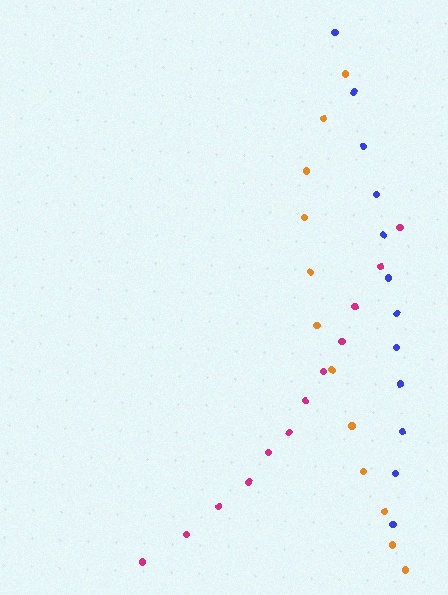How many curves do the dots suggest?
There are 3 distinct paths.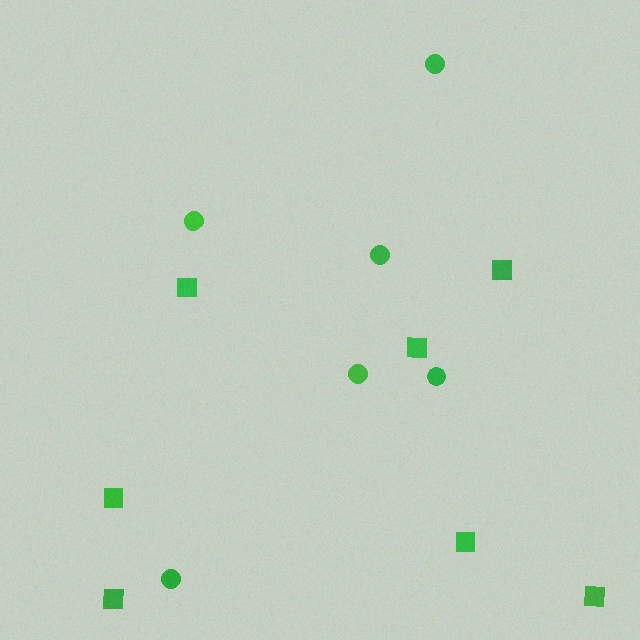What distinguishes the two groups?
There are 2 groups: one group of circles (6) and one group of squares (7).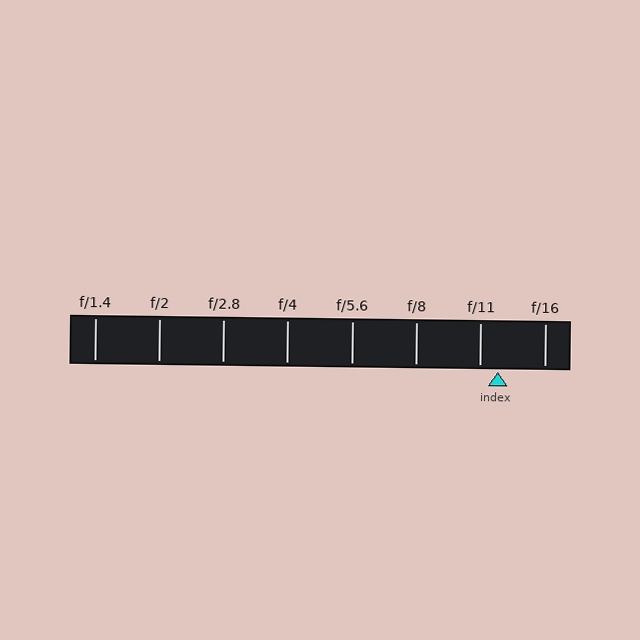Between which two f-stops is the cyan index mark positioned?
The index mark is between f/11 and f/16.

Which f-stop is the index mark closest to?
The index mark is closest to f/11.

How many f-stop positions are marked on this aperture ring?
There are 8 f-stop positions marked.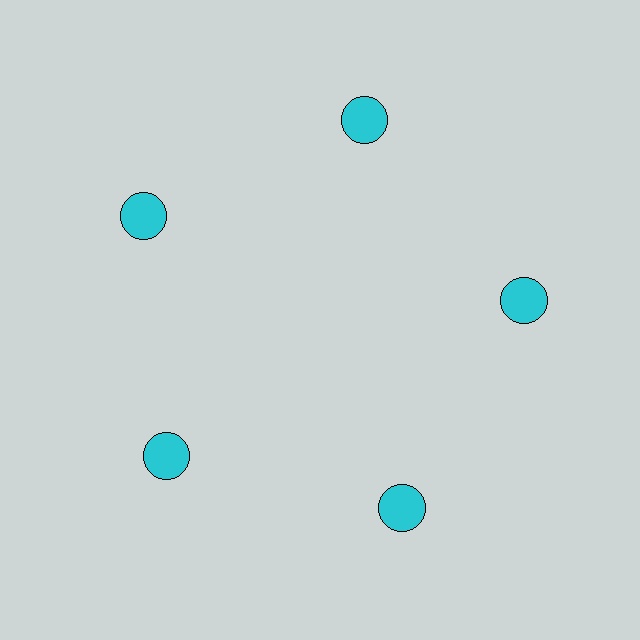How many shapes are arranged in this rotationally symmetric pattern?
There are 5 shapes, arranged in 5 groups of 1.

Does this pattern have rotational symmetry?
Yes, this pattern has 5-fold rotational symmetry. It looks the same after rotating 72 degrees around the center.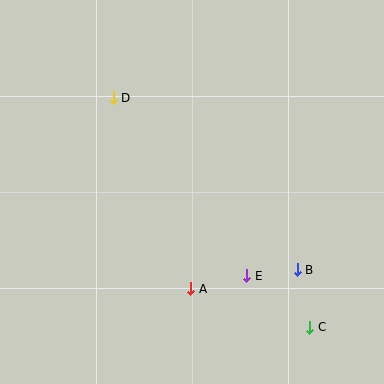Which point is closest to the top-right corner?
Point B is closest to the top-right corner.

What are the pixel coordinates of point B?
Point B is at (297, 270).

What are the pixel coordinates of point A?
Point A is at (191, 289).